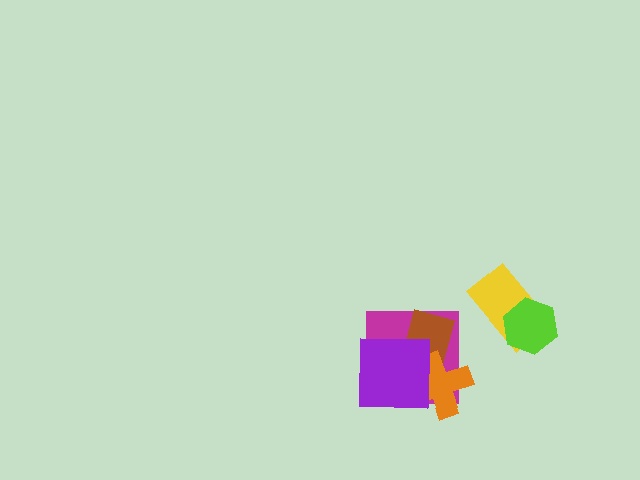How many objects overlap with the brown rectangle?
3 objects overlap with the brown rectangle.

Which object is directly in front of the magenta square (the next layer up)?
The brown rectangle is directly in front of the magenta square.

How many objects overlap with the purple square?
3 objects overlap with the purple square.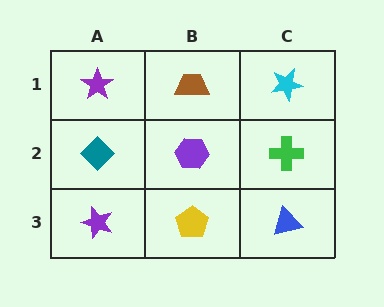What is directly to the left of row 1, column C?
A brown trapezoid.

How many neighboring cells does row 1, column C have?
2.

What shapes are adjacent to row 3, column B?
A purple hexagon (row 2, column B), a purple star (row 3, column A), a blue triangle (row 3, column C).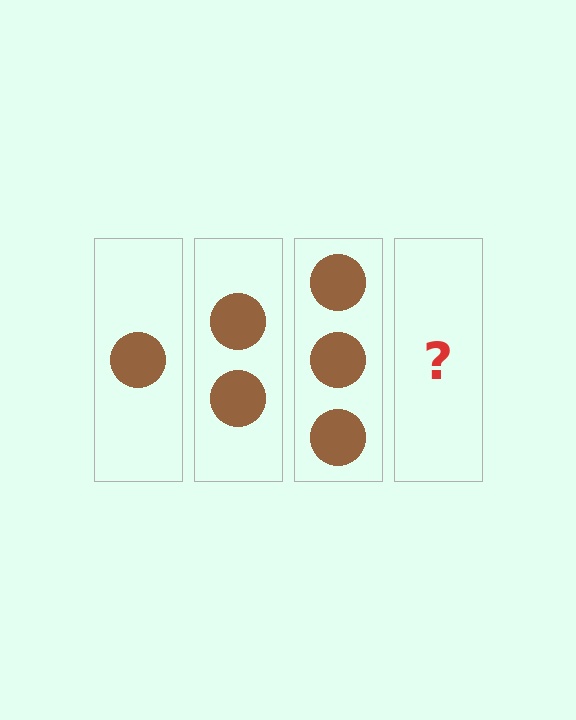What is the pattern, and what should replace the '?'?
The pattern is that each step adds one more circle. The '?' should be 4 circles.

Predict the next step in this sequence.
The next step is 4 circles.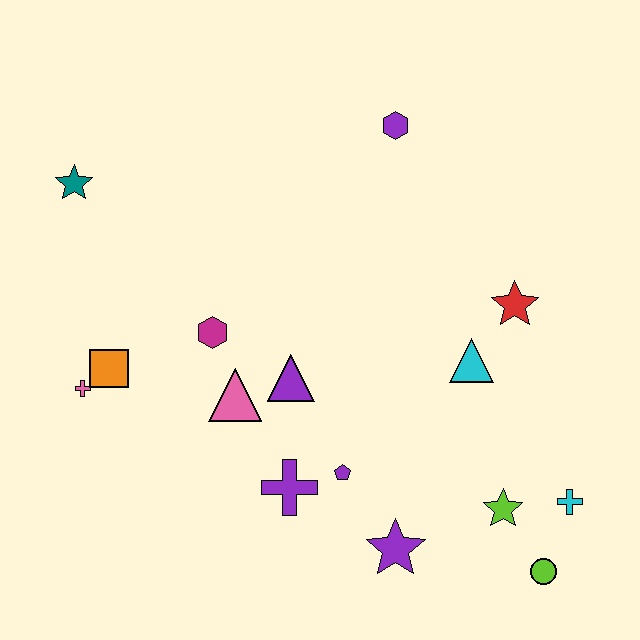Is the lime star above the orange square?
No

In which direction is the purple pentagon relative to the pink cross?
The purple pentagon is to the right of the pink cross.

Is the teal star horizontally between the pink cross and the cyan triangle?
No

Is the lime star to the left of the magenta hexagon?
No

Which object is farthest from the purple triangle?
The lime circle is farthest from the purple triangle.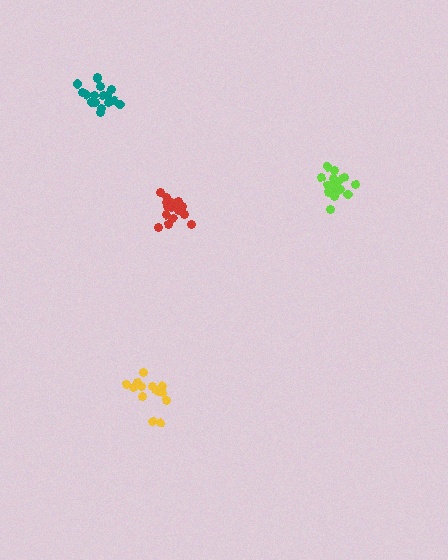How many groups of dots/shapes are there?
There are 4 groups.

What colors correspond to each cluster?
The clusters are colored: red, yellow, lime, teal.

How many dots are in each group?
Group 1: 18 dots, Group 2: 14 dots, Group 3: 17 dots, Group 4: 17 dots (66 total).